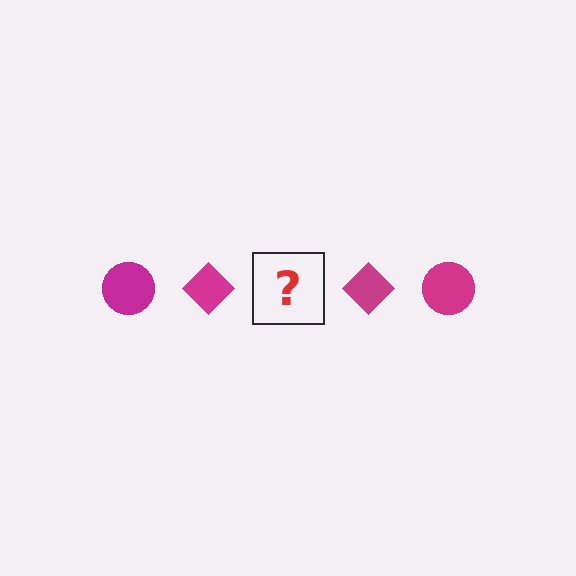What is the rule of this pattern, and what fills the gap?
The rule is that the pattern cycles through circle, diamond shapes in magenta. The gap should be filled with a magenta circle.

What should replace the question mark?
The question mark should be replaced with a magenta circle.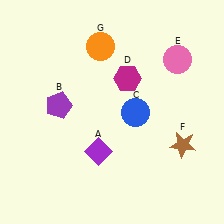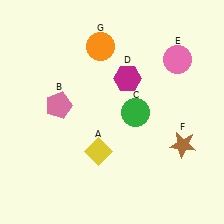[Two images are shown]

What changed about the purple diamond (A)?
In Image 1, A is purple. In Image 2, it changed to yellow.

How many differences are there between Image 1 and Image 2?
There are 3 differences between the two images.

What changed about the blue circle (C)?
In Image 1, C is blue. In Image 2, it changed to green.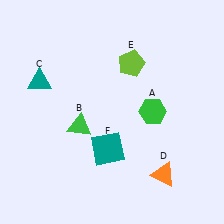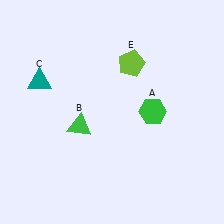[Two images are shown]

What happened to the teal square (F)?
The teal square (F) was removed in Image 2. It was in the bottom-left area of Image 1.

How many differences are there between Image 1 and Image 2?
There are 2 differences between the two images.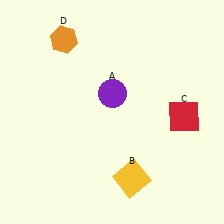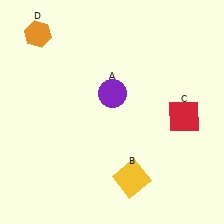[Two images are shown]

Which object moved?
The orange hexagon (D) moved left.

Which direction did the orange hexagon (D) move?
The orange hexagon (D) moved left.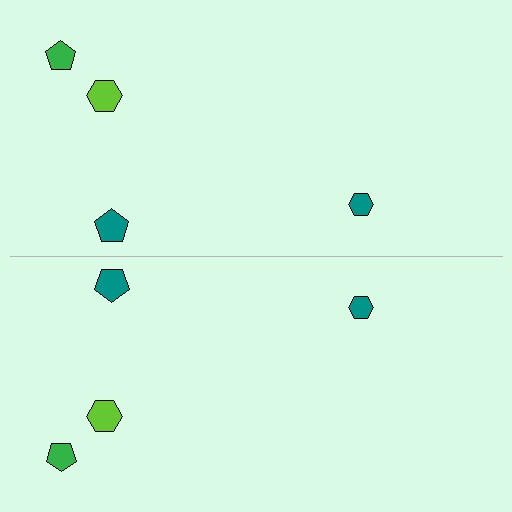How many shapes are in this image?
There are 8 shapes in this image.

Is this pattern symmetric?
Yes, this pattern has bilateral (reflection) symmetry.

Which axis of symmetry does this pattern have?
The pattern has a horizontal axis of symmetry running through the center of the image.